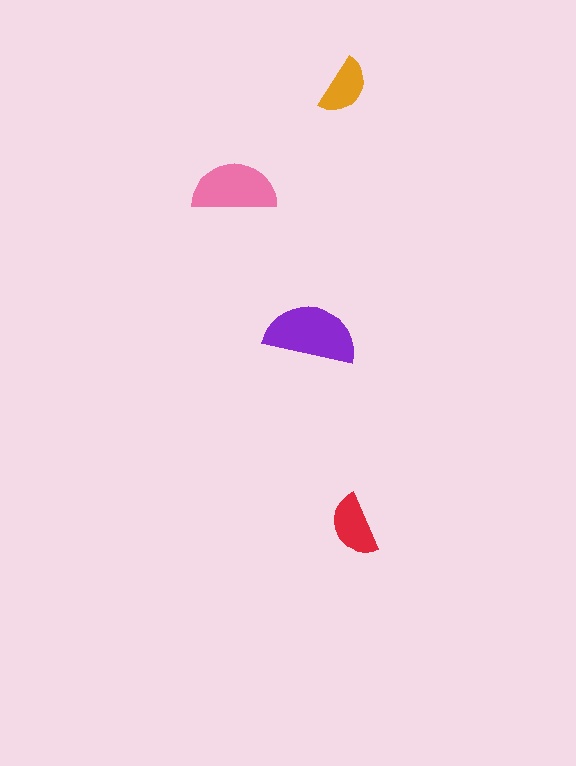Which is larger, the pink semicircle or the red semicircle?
The pink one.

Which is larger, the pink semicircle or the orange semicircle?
The pink one.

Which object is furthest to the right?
The red semicircle is rightmost.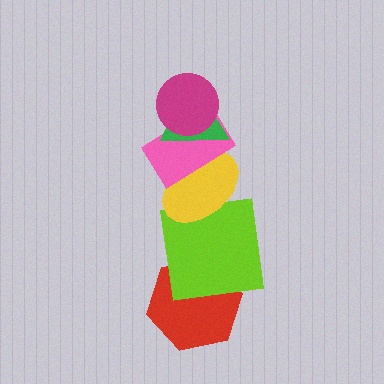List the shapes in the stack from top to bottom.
From top to bottom: the magenta circle, the green triangle, the pink rectangle, the yellow ellipse, the lime square, the red hexagon.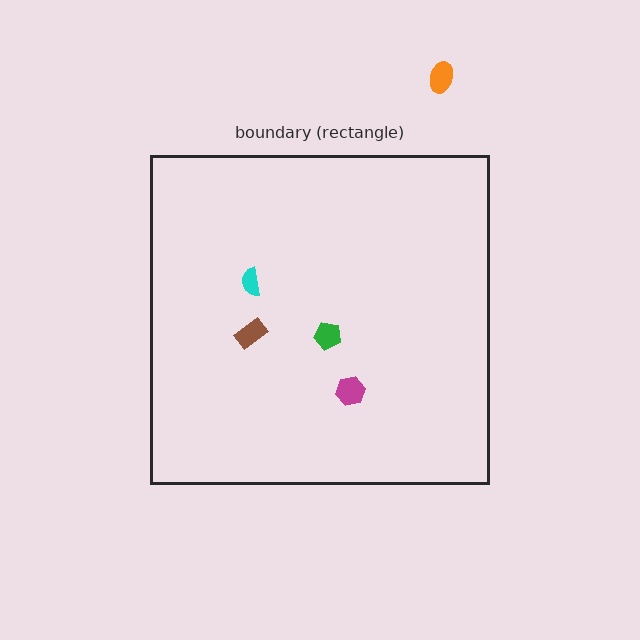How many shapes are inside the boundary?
4 inside, 1 outside.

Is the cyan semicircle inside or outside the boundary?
Inside.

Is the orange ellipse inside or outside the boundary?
Outside.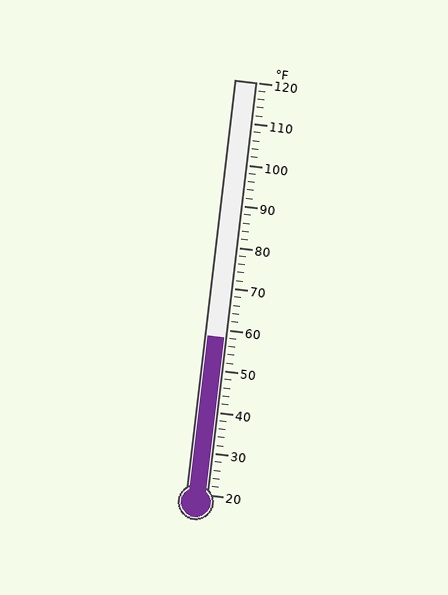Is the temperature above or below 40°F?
The temperature is above 40°F.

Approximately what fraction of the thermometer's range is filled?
The thermometer is filled to approximately 40% of its range.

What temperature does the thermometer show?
The thermometer shows approximately 58°F.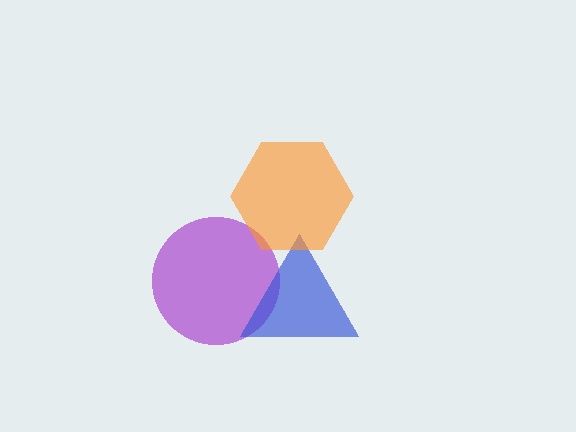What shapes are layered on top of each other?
The layered shapes are: a purple circle, a blue triangle, an orange hexagon.